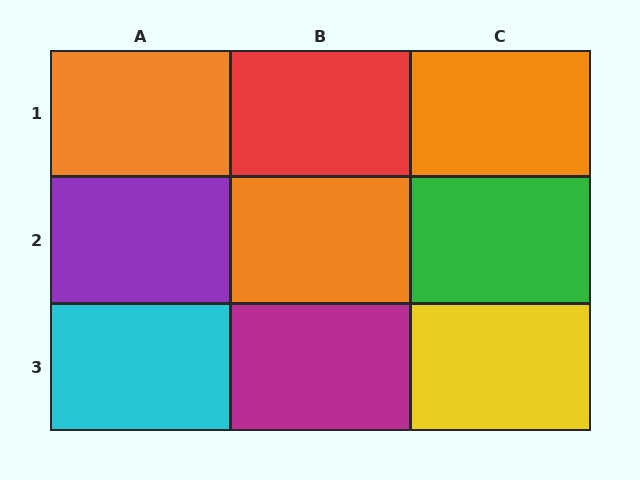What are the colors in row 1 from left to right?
Orange, red, orange.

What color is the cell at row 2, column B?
Orange.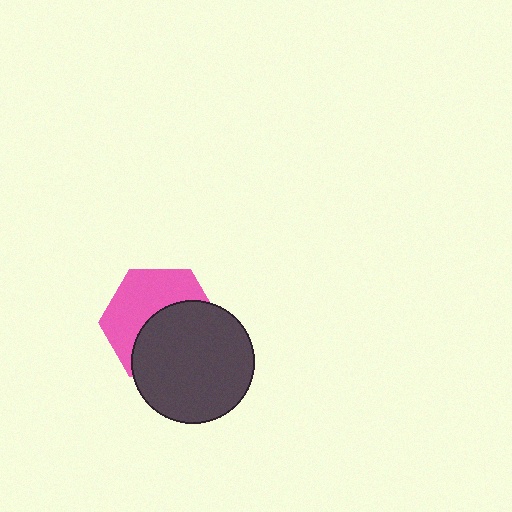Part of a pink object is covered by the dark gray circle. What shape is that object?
It is a hexagon.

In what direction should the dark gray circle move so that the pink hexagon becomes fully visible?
The dark gray circle should move toward the lower-right. That is the shortest direction to clear the overlap and leave the pink hexagon fully visible.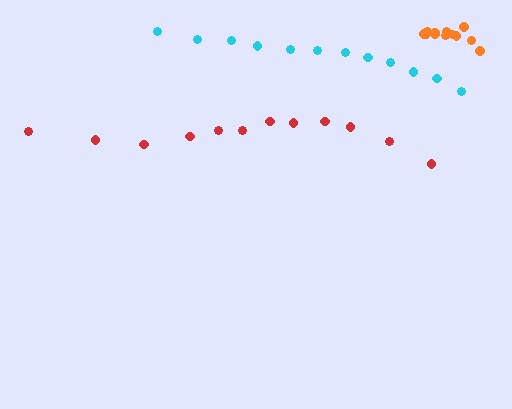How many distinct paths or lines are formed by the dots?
There are 3 distinct paths.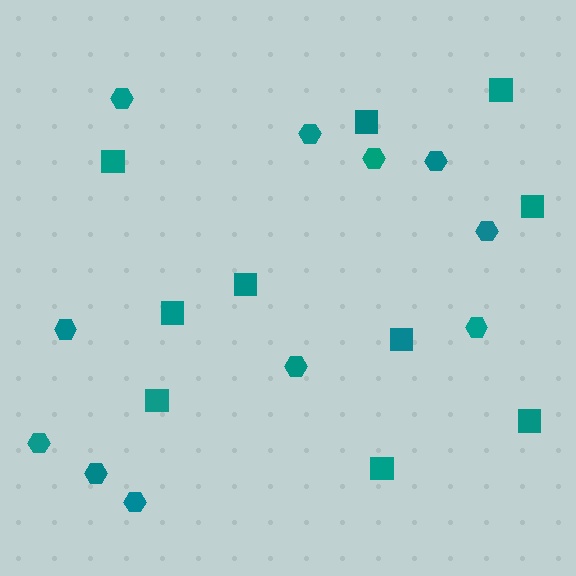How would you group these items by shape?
There are 2 groups: one group of hexagons (11) and one group of squares (10).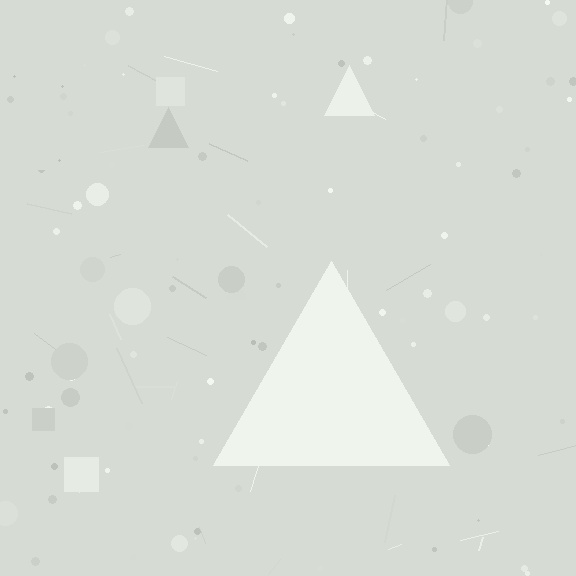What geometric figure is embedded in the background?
A triangle is embedded in the background.